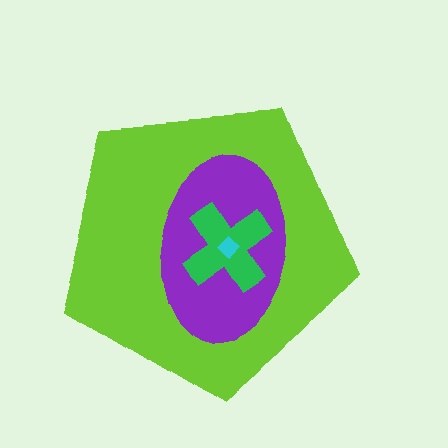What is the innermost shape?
The cyan diamond.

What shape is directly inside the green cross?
The cyan diamond.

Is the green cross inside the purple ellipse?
Yes.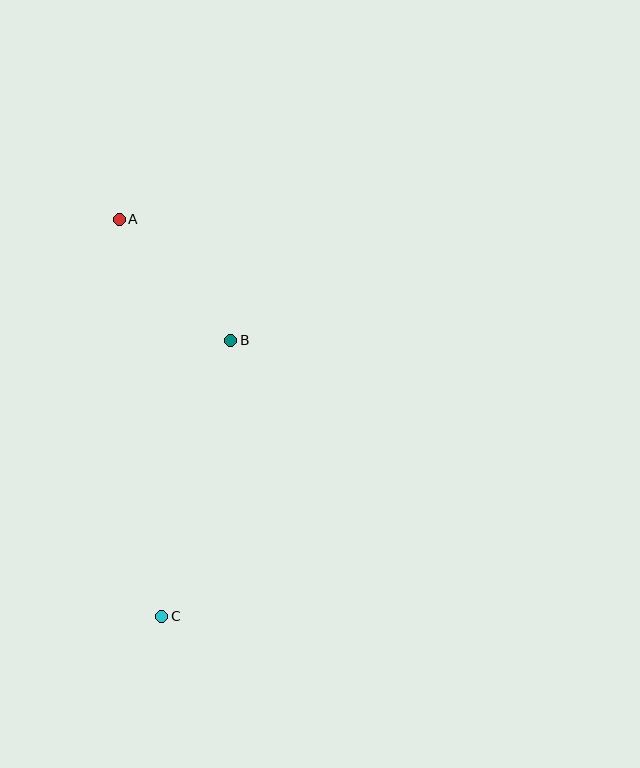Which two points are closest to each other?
Points A and B are closest to each other.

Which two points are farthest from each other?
Points A and C are farthest from each other.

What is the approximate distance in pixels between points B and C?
The distance between B and C is approximately 284 pixels.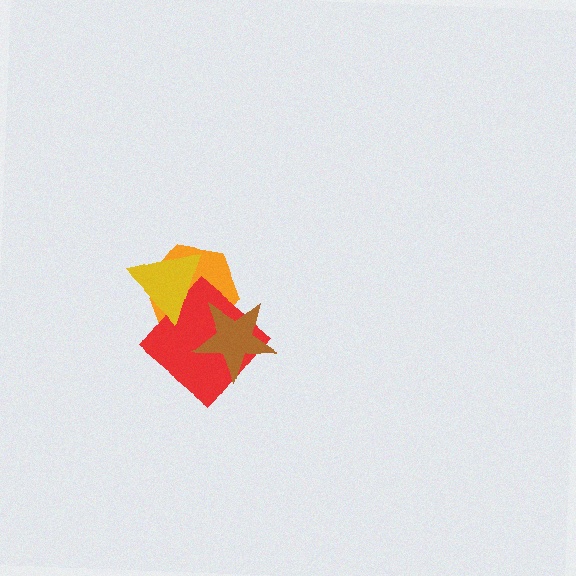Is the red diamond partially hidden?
Yes, it is partially covered by another shape.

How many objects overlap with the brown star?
2 objects overlap with the brown star.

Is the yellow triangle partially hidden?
No, no other shape covers it.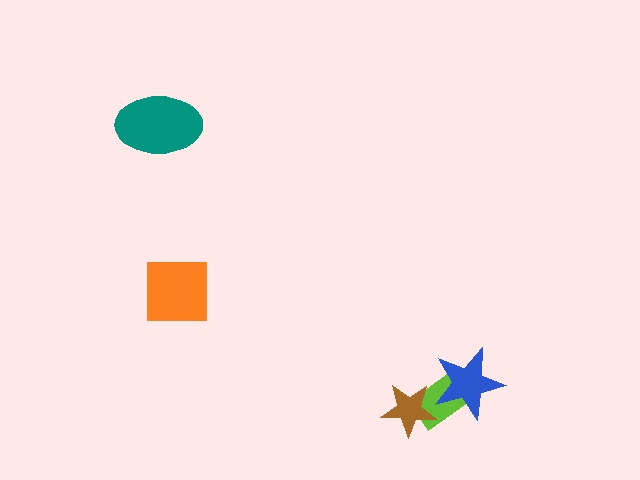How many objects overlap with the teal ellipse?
0 objects overlap with the teal ellipse.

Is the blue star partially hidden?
No, no other shape covers it.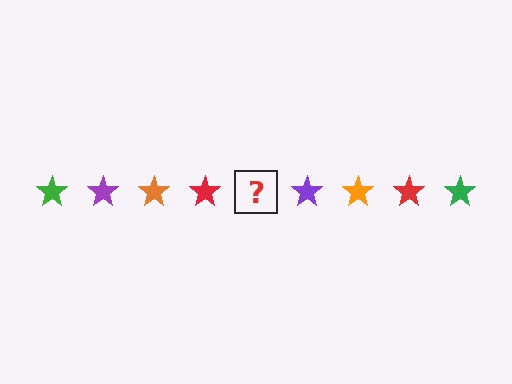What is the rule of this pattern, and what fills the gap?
The rule is that the pattern cycles through green, purple, orange, red stars. The gap should be filled with a green star.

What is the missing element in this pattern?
The missing element is a green star.